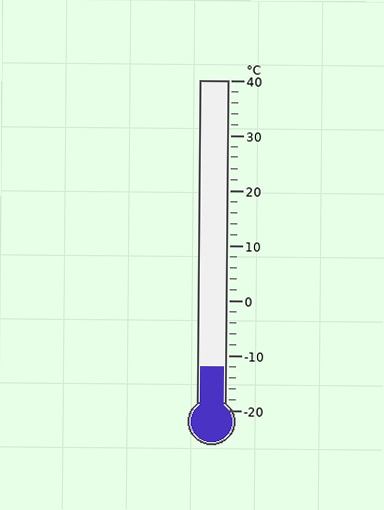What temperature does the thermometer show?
The thermometer shows approximately -12°C.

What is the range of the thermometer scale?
The thermometer scale ranges from -20°C to 40°C.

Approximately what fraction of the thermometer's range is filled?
The thermometer is filled to approximately 15% of its range.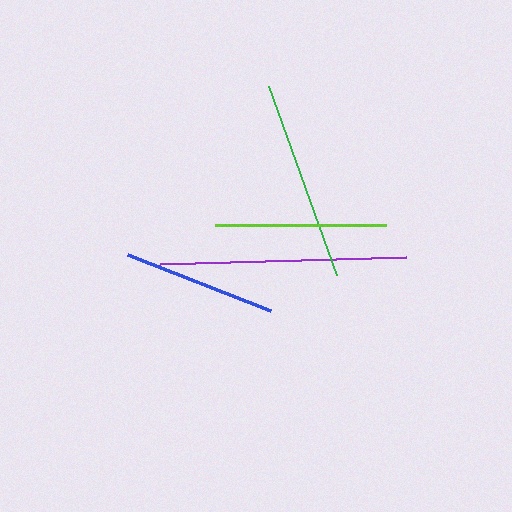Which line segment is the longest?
The purple line is the longest at approximately 246 pixels.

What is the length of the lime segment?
The lime segment is approximately 170 pixels long.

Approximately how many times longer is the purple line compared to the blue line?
The purple line is approximately 1.6 times the length of the blue line.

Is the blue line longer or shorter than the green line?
The green line is longer than the blue line.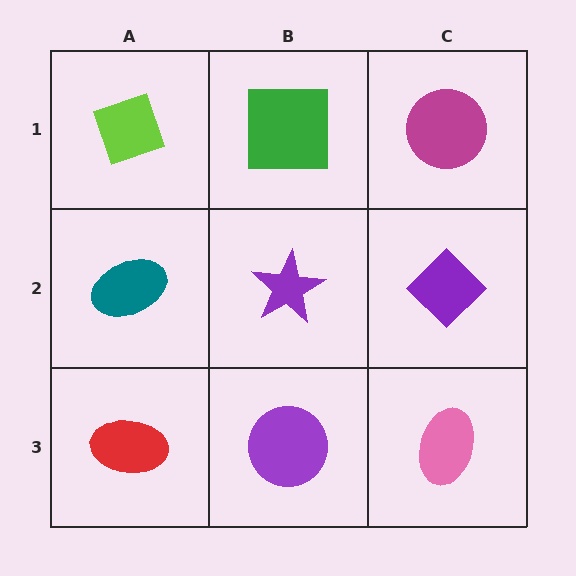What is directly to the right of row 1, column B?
A magenta circle.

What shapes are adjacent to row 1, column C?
A purple diamond (row 2, column C), a green square (row 1, column B).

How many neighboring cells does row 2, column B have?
4.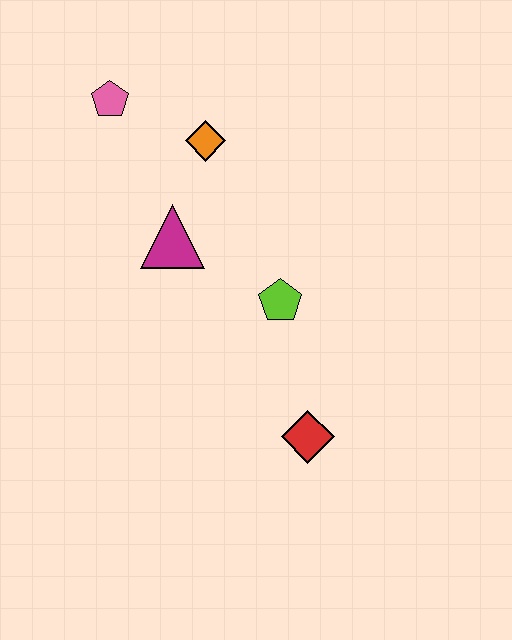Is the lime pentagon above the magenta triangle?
No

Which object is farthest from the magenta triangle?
The red diamond is farthest from the magenta triangle.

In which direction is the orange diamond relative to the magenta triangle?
The orange diamond is above the magenta triangle.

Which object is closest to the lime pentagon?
The magenta triangle is closest to the lime pentagon.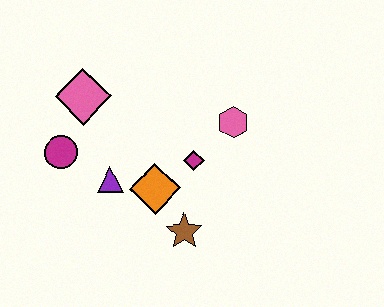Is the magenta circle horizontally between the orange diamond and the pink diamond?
No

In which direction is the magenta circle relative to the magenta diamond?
The magenta circle is to the left of the magenta diamond.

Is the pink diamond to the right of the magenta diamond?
No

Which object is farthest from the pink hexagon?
The magenta circle is farthest from the pink hexagon.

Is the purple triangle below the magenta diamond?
Yes